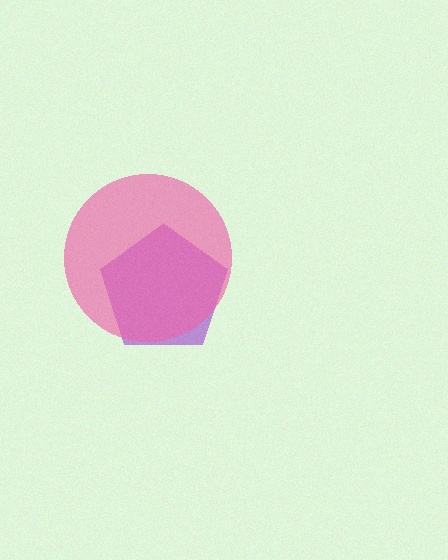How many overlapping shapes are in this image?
There are 2 overlapping shapes in the image.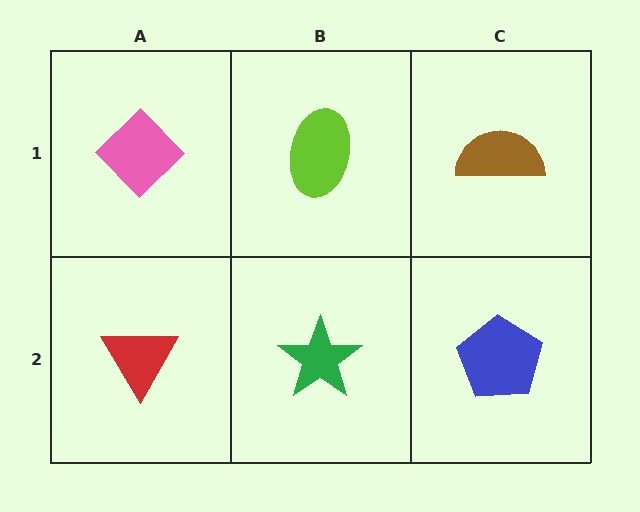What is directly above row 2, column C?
A brown semicircle.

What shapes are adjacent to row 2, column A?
A pink diamond (row 1, column A), a green star (row 2, column B).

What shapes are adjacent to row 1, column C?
A blue pentagon (row 2, column C), a lime ellipse (row 1, column B).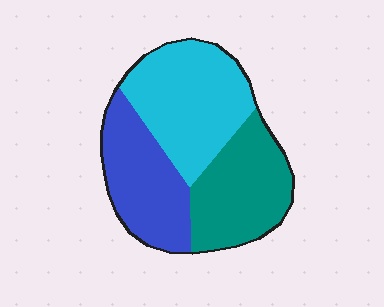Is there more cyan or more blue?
Cyan.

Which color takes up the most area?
Cyan, at roughly 40%.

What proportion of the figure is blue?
Blue takes up about one third (1/3) of the figure.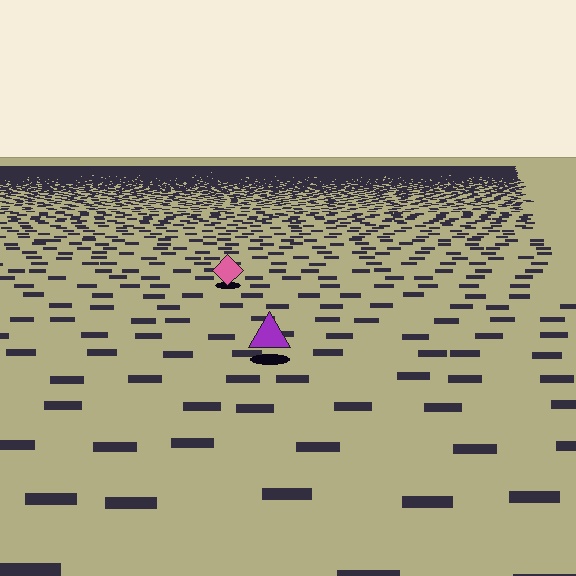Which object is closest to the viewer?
The purple triangle is closest. The texture marks near it are larger and more spread out.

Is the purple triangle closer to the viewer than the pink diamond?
Yes. The purple triangle is closer — you can tell from the texture gradient: the ground texture is coarser near it.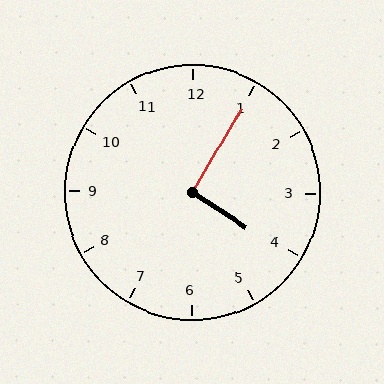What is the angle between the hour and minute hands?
Approximately 92 degrees.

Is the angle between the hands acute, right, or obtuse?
It is right.